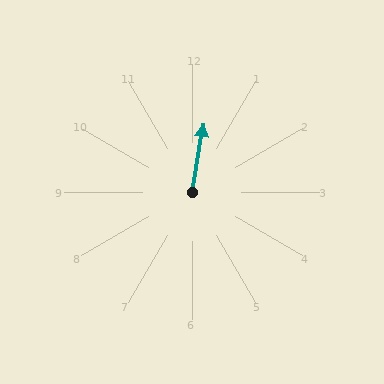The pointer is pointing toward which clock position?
Roughly 12 o'clock.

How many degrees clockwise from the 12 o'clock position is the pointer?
Approximately 10 degrees.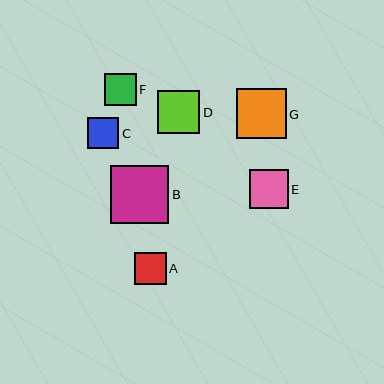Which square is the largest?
Square B is the largest with a size of approximately 58 pixels.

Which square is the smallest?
Square C is the smallest with a size of approximately 31 pixels.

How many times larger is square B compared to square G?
Square B is approximately 1.2 times the size of square G.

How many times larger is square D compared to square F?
Square D is approximately 1.3 times the size of square F.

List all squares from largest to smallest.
From largest to smallest: B, G, D, E, F, A, C.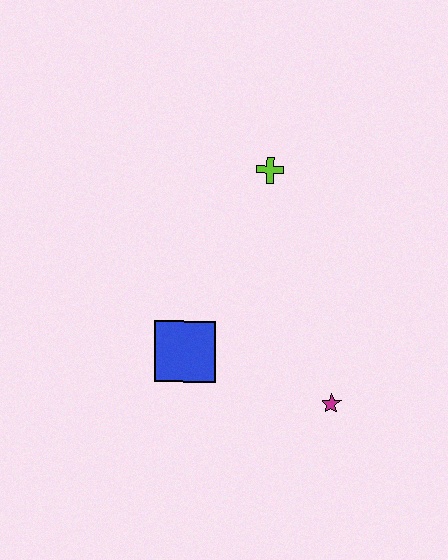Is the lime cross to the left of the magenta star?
Yes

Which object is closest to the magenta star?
The blue square is closest to the magenta star.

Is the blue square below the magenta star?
No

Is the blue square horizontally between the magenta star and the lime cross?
No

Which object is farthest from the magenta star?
The lime cross is farthest from the magenta star.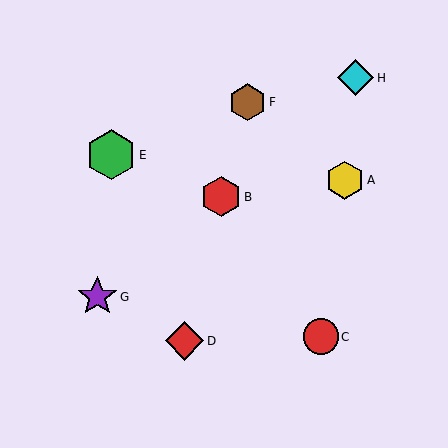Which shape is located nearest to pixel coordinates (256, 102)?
The brown hexagon (labeled F) at (247, 102) is nearest to that location.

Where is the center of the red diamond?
The center of the red diamond is at (185, 341).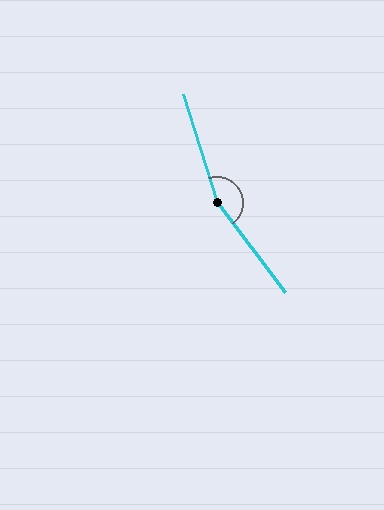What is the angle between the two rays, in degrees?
Approximately 160 degrees.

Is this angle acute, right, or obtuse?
It is obtuse.